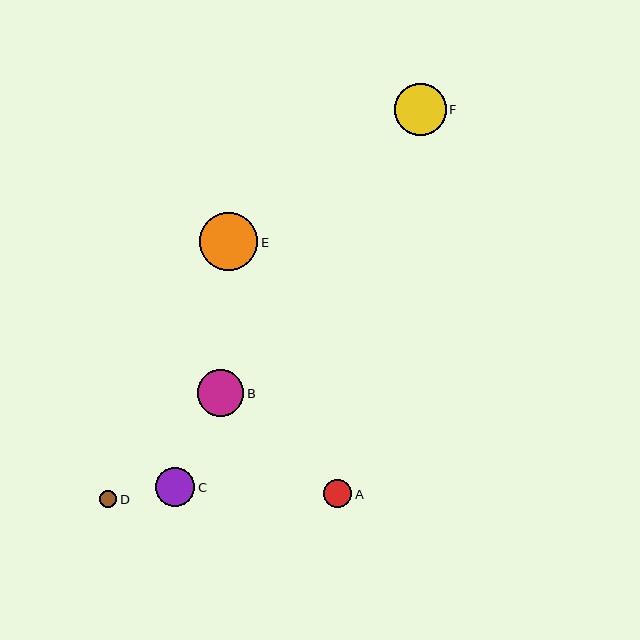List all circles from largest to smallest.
From largest to smallest: E, F, B, C, A, D.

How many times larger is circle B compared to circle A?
Circle B is approximately 1.6 times the size of circle A.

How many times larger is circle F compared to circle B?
Circle F is approximately 1.1 times the size of circle B.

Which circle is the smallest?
Circle D is the smallest with a size of approximately 18 pixels.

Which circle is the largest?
Circle E is the largest with a size of approximately 58 pixels.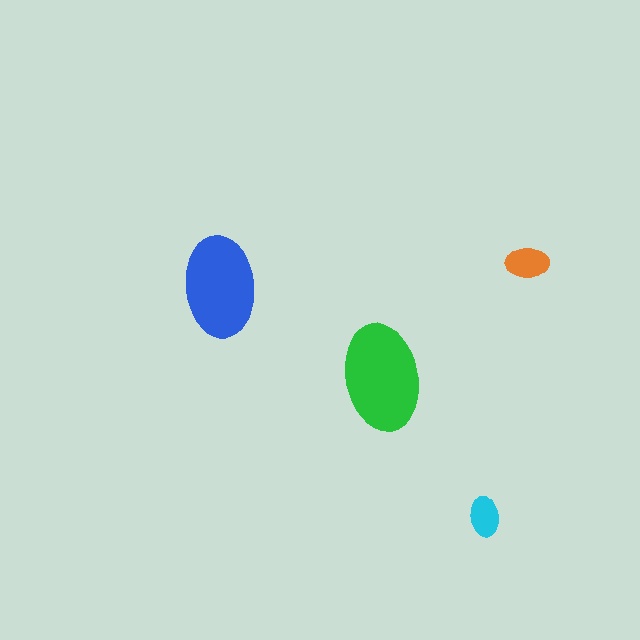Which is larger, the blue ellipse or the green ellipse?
The green one.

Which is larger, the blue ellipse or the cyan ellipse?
The blue one.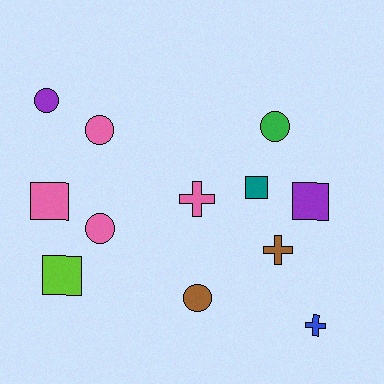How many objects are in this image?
There are 12 objects.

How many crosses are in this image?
There are 3 crosses.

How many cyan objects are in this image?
There are no cyan objects.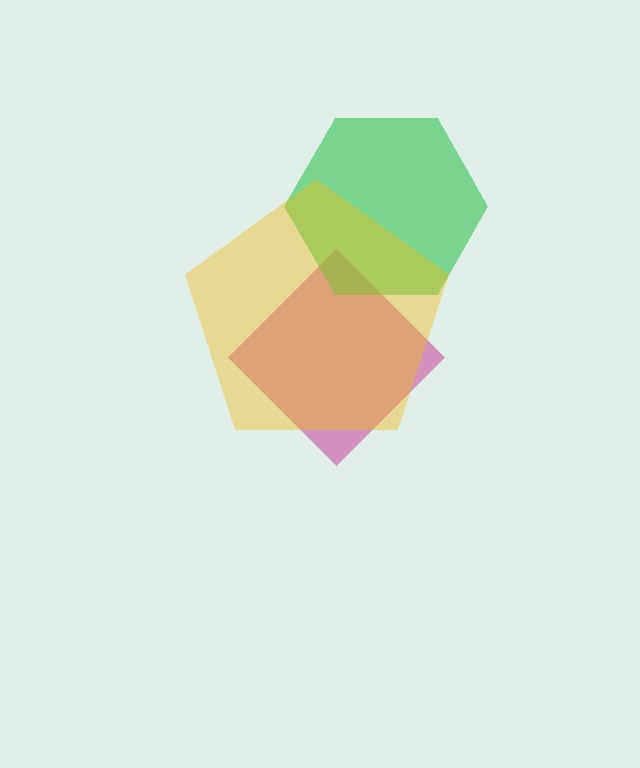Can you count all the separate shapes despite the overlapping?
Yes, there are 3 separate shapes.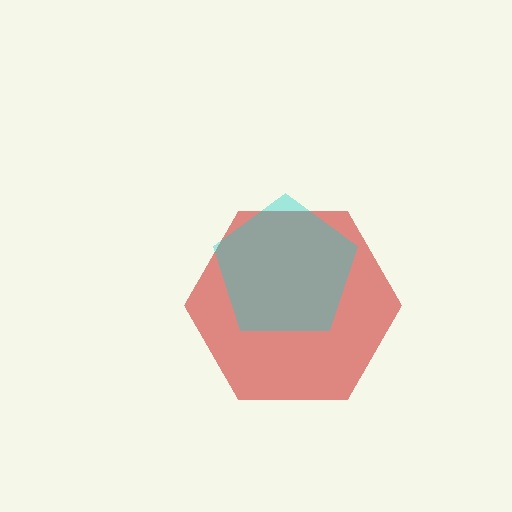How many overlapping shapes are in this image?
There are 2 overlapping shapes in the image.